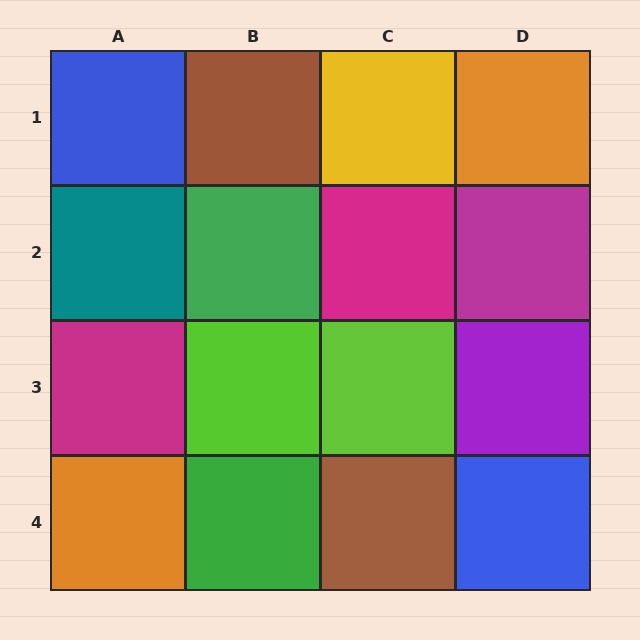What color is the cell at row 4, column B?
Green.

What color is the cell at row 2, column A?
Teal.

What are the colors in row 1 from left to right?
Blue, brown, yellow, orange.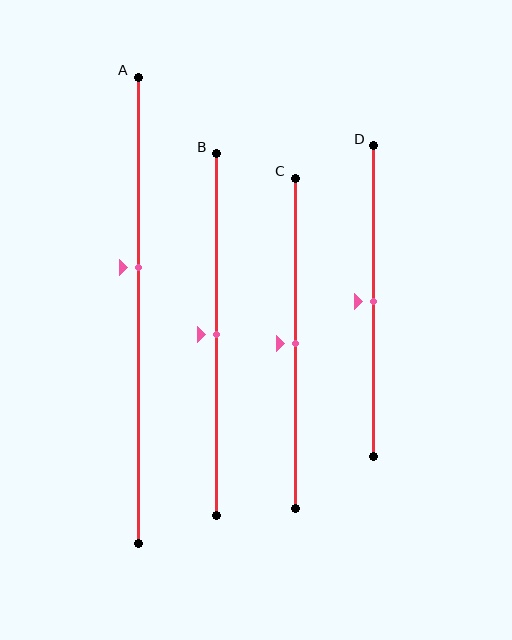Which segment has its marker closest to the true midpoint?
Segment B has its marker closest to the true midpoint.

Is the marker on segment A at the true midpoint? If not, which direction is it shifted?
No, the marker on segment A is shifted upward by about 9% of the segment length.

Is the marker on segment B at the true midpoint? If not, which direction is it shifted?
Yes, the marker on segment B is at the true midpoint.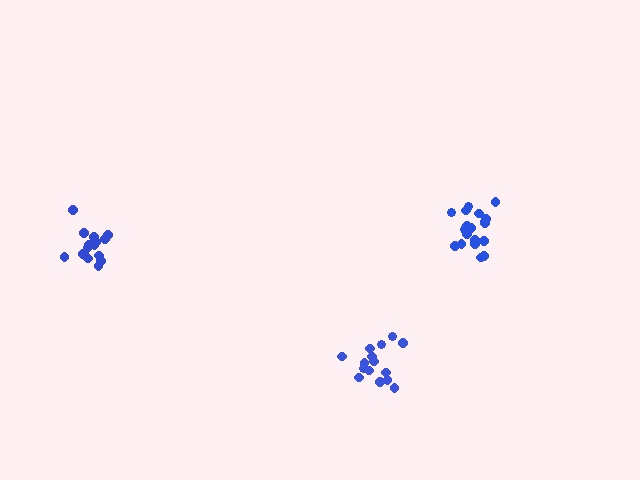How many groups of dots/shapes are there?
There are 3 groups.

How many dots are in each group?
Group 1: 18 dots, Group 2: 15 dots, Group 3: 20 dots (53 total).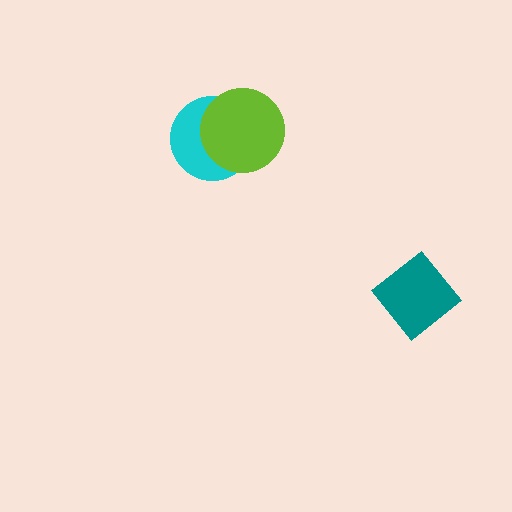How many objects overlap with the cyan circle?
1 object overlaps with the cyan circle.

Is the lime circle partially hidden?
No, no other shape covers it.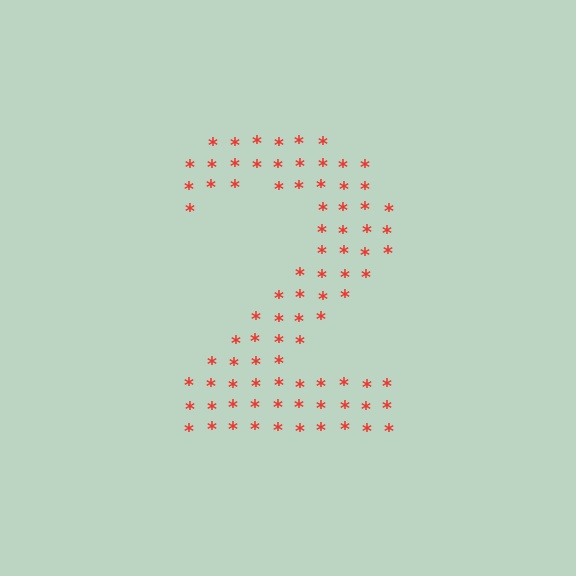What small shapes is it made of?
It is made of small asterisks.